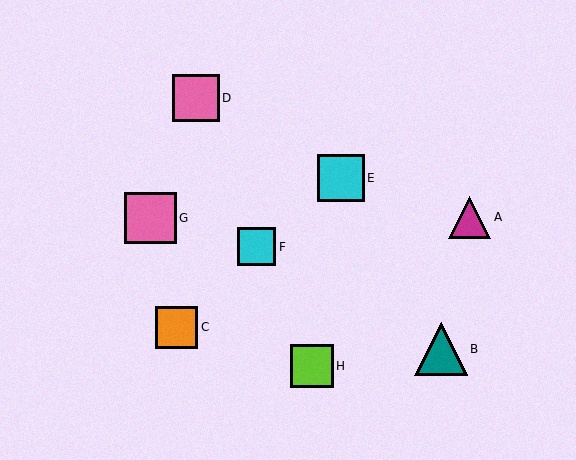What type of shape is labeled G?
Shape G is a pink square.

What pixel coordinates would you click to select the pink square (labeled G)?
Click at (151, 218) to select the pink square G.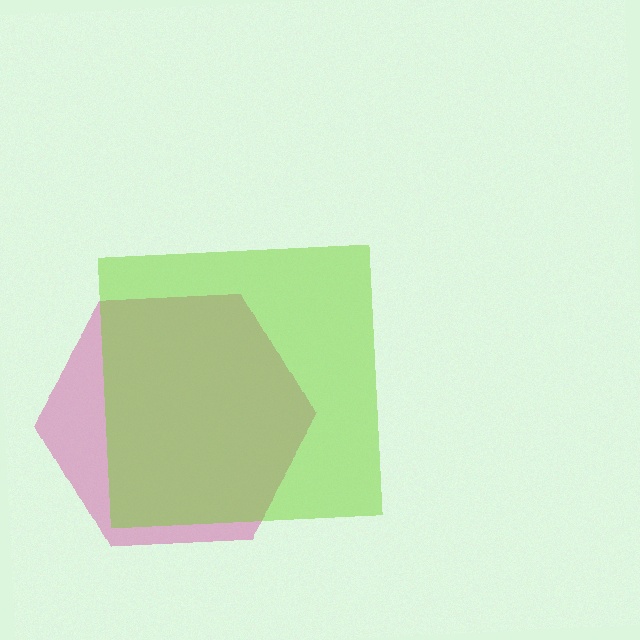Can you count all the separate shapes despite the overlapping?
Yes, there are 2 separate shapes.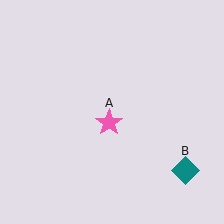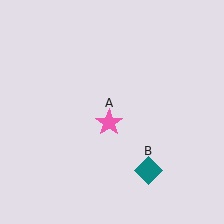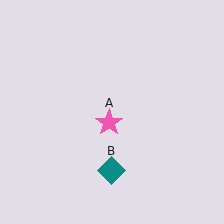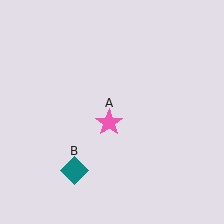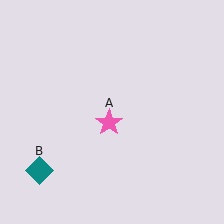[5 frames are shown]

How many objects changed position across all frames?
1 object changed position: teal diamond (object B).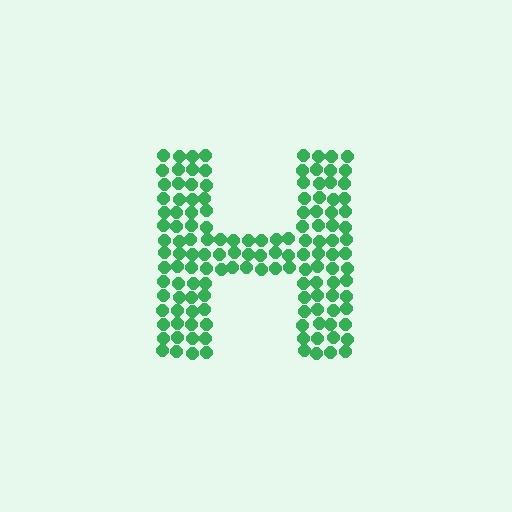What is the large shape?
The large shape is the letter H.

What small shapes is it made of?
It is made of small circles.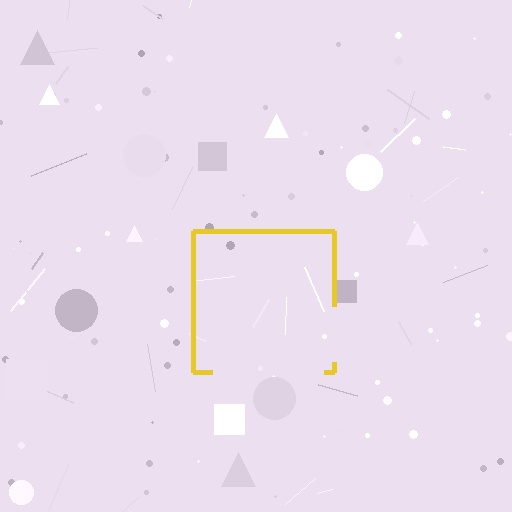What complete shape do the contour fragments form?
The contour fragments form a square.